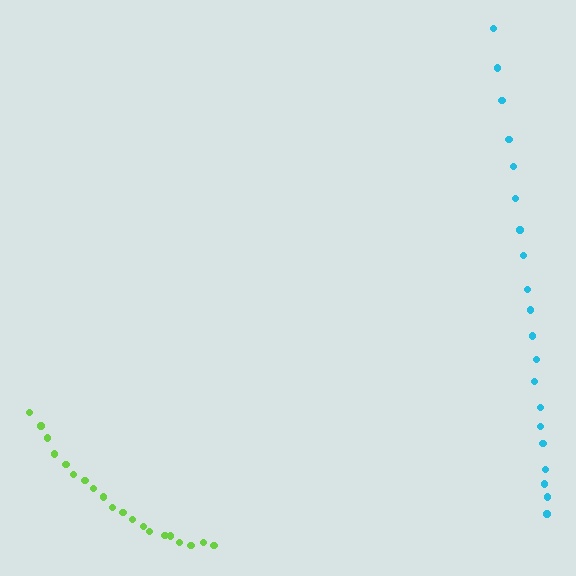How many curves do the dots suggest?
There are 2 distinct paths.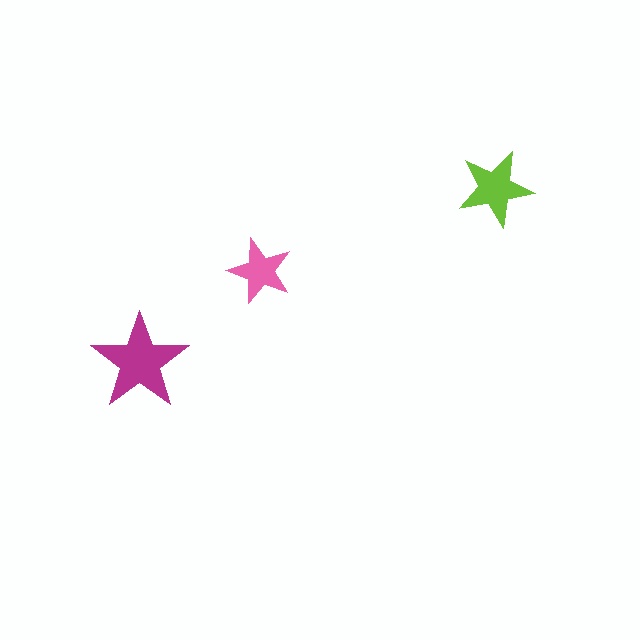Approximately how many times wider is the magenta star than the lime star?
About 1.5 times wider.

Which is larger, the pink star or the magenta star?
The magenta one.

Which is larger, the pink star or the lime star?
The lime one.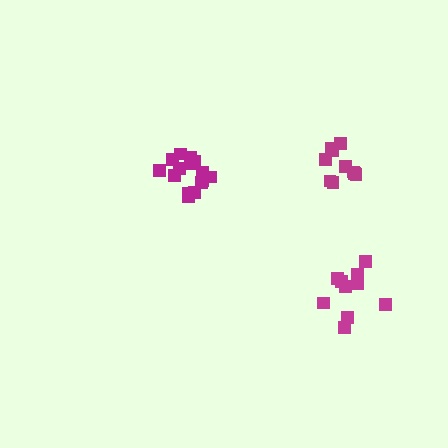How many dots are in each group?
Group 1: 10 dots, Group 2: 10 dots, Group 3: 15 dots (35 total).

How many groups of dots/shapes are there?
There are 3 groups.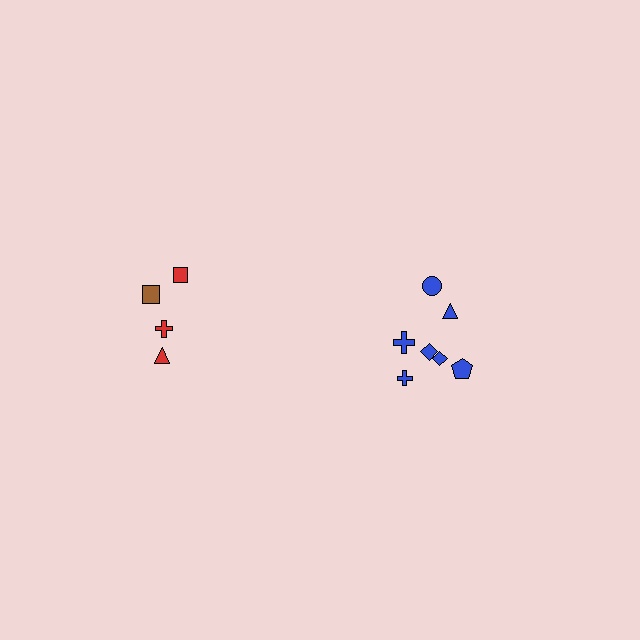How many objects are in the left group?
There are 4 objects.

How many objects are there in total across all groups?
There are 11 objects.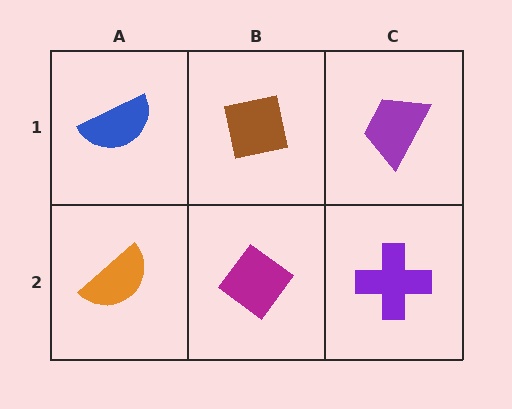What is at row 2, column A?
An orange semicircle.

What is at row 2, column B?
A magenta diamond.